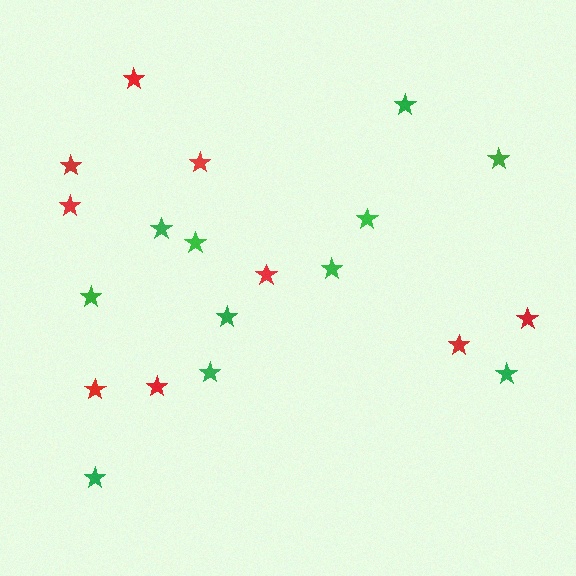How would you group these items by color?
There are 2 groups: one group of green stars (11) and one group of red stars (9).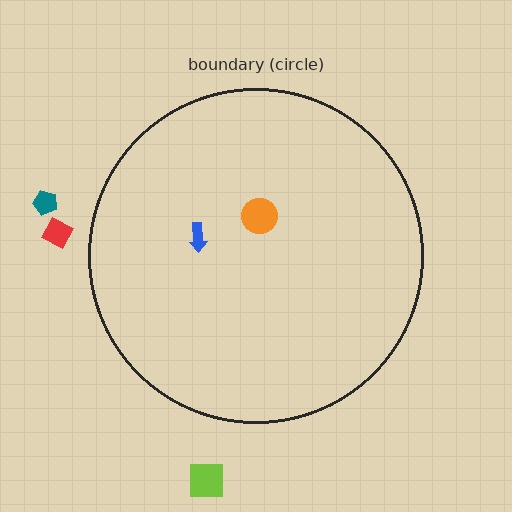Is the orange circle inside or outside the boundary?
Inside.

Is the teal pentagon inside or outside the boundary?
Outside.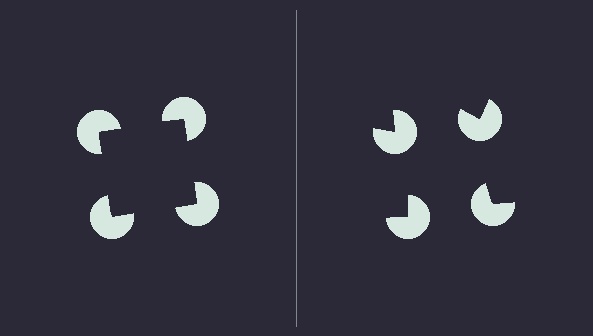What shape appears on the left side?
An illusory square.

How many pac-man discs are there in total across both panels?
8 — 4 on each side.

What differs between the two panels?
The pac-man discs are positioned identically on both sides; only the wedge orientations differ. On the left they align to a square; on the right they are misaligned.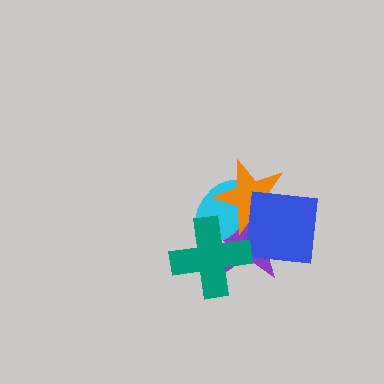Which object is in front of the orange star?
The blue square is in front of the orange star.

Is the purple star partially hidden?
Yes, it is partially covered by another shape.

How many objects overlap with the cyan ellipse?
3 objects overlap with the cyan ellipse.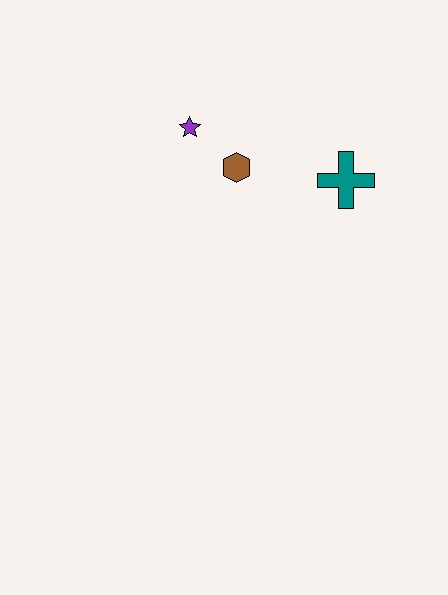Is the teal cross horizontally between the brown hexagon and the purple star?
No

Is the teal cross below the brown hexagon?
Yes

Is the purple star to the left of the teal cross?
Yes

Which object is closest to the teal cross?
The brown hexagon is closest to the teal cross.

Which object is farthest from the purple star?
The teal cross is farthest from the purple star.